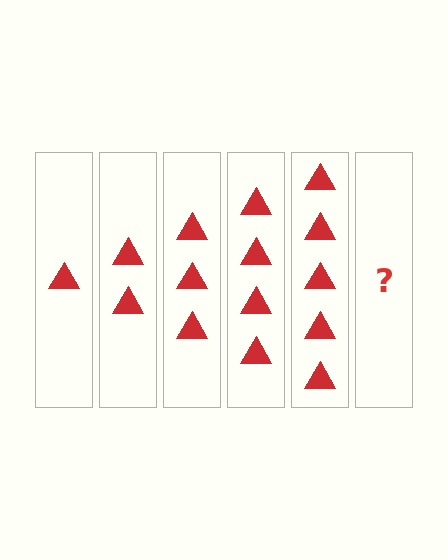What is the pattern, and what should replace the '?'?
The pattern is that each step adds one more triangle. The '?' should be 6 triangles.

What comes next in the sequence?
The next element should be 6 triangles.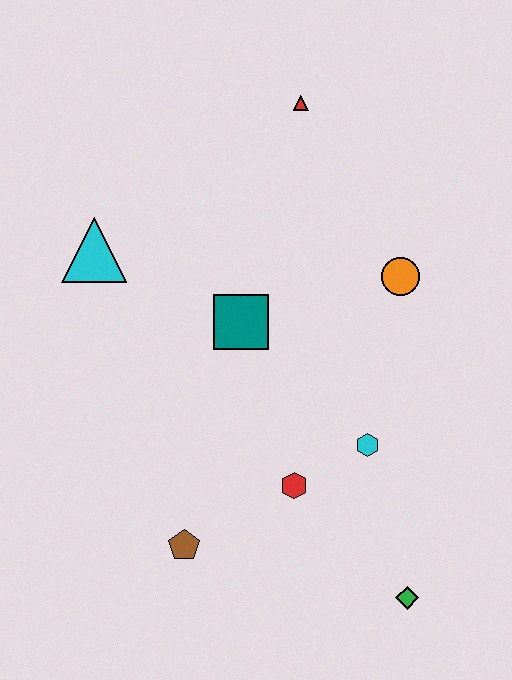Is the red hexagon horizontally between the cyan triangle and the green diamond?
Yes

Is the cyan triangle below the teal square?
No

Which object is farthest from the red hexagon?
The red triangle is farthest from the red hexagon.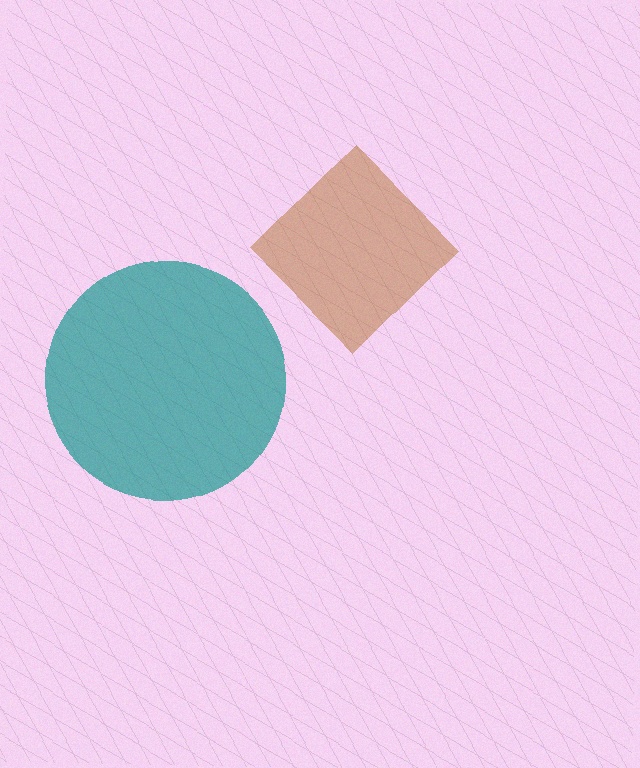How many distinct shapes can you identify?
There are 2 distinct shapes: a teal circle, a brown diamond.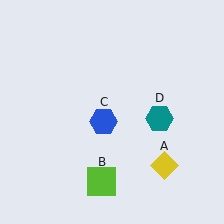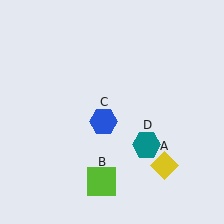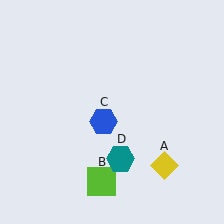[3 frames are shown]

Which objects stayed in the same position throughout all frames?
Yellow diamond (object A) and lime square (object B) and blue hexagon (object C) remained stationary.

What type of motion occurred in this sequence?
The teal hexagon (object D) rotated clockwise around the center of the scene.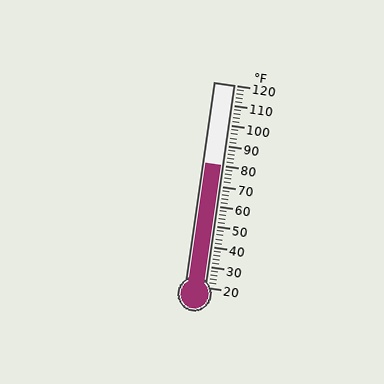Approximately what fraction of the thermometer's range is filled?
The thermometer is filled to approximately 60% of its range.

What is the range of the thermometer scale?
The thermometer scale ranges from 20°F to 120°F.